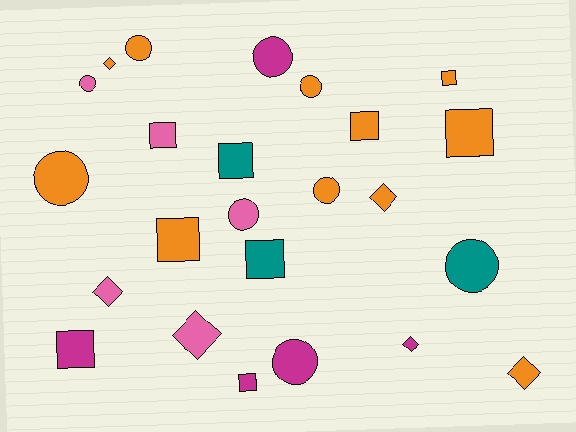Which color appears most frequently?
Orange, with 11 objects.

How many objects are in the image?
There are 24 objects.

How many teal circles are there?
There is 1 teal circle.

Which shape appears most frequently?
Square, with 9 objects.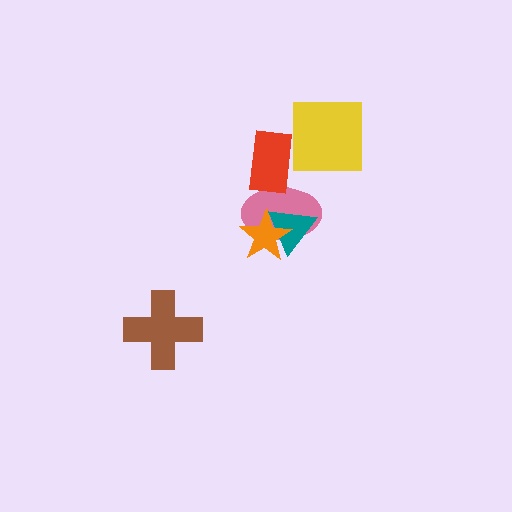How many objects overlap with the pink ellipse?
3 objects overlap with the pink ellipse.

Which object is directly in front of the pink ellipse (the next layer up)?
The teal triangle is directly in front of the pink ellipse.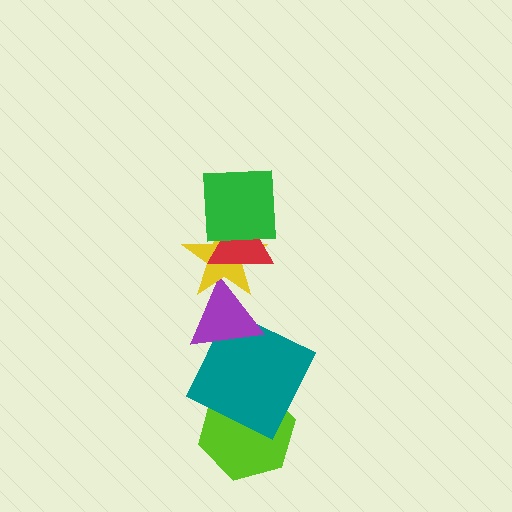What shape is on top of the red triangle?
The green square is on top of the red triangle.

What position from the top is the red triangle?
The red triangle is 2nd from the top.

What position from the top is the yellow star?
The yellow star is 3rd from the top.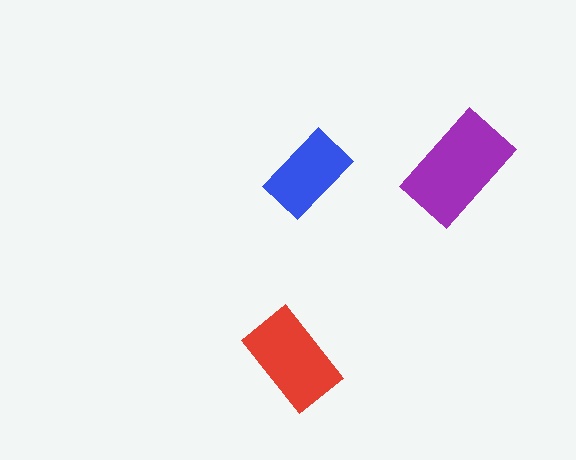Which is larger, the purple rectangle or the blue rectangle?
The purple one.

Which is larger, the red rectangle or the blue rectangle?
The red one.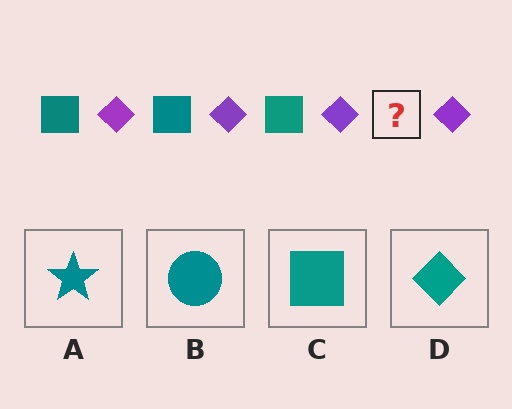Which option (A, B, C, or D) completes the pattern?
C.